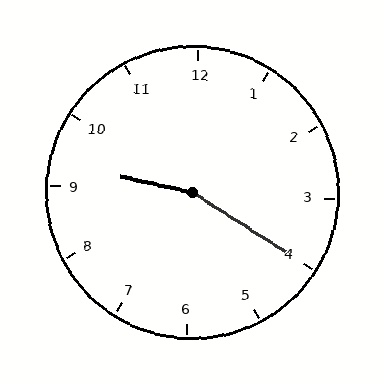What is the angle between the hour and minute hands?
Approximately 160 degrees.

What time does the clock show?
9:20.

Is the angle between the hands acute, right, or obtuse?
It is obtuse.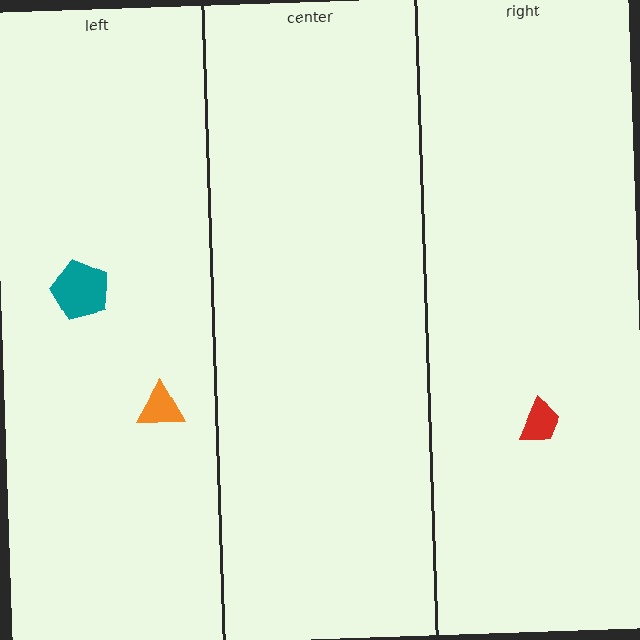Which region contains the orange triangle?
The left region.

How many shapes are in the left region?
2.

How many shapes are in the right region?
1.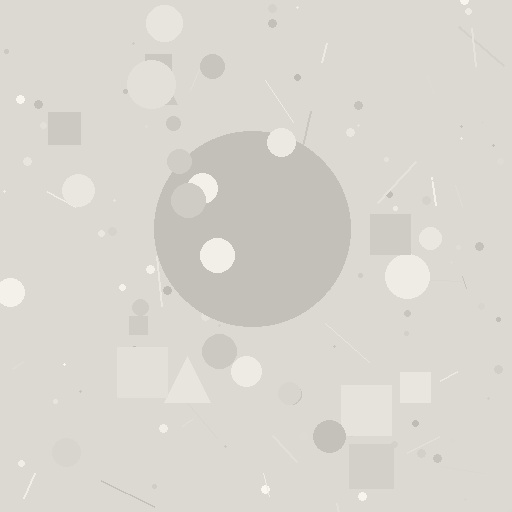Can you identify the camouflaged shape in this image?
The camouflaged shape is a circle.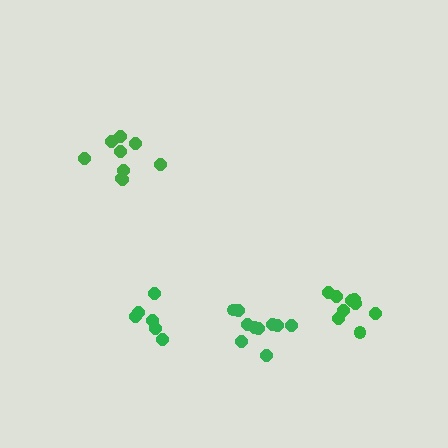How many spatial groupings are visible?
There are 4 spatial groupings.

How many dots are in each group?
Group 1: 9 dots, Group 2: 10 dots, Group 3: 9 dots, Group 4: 6 dots (34 total).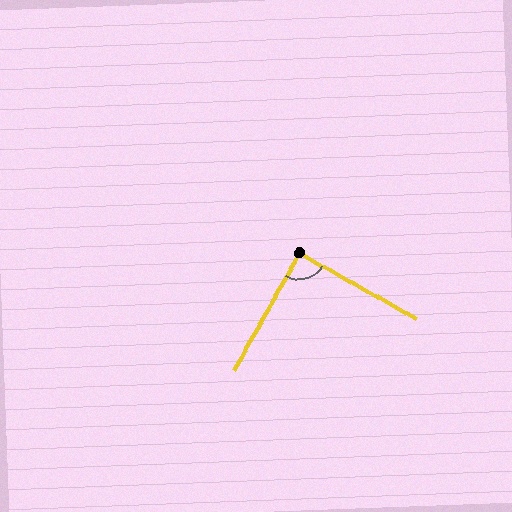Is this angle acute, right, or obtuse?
It is approximately a right angle.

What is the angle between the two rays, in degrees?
Approximately 90 degrees.